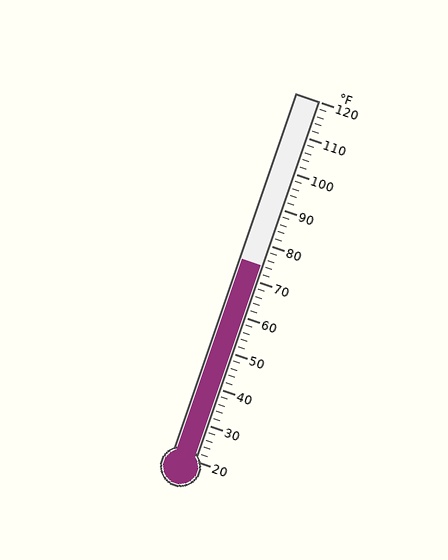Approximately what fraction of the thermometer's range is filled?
The thermometer is filled to approximately 55% of its range.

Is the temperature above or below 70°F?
The temperature is above 70°F.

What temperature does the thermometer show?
The thermometer shows approximately 74°F.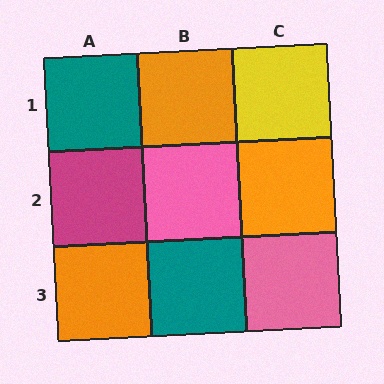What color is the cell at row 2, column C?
Orange.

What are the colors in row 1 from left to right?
Teal, orange, yellow.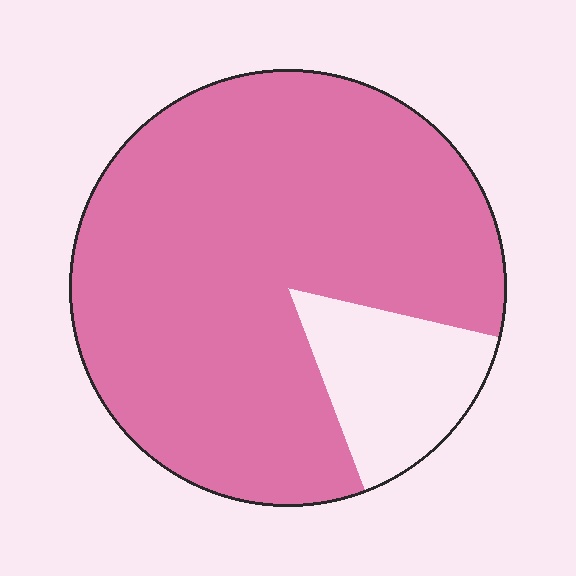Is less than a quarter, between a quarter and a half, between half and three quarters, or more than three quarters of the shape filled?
More than three quarters.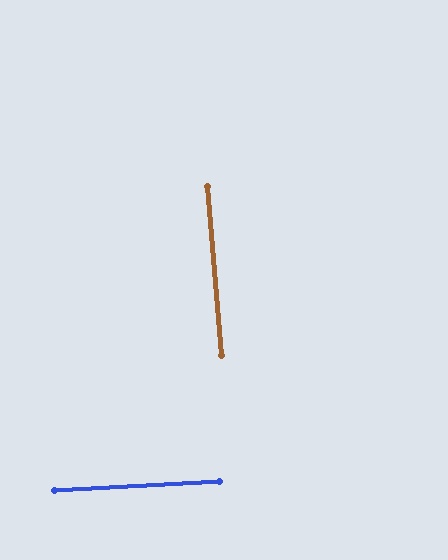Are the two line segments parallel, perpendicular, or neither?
Perpendicular — they meet at approximately 89°.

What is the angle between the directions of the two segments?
Approximately 89 degrees.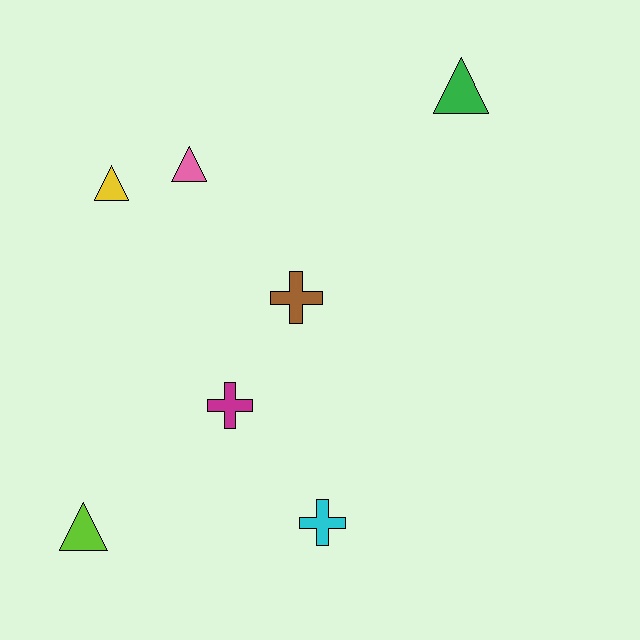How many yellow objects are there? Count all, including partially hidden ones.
There is 1 yellow object.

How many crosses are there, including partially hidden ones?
There are 3 crosses.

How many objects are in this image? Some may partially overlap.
There are 7 objects.